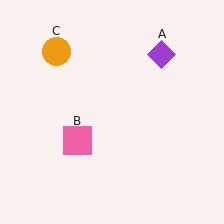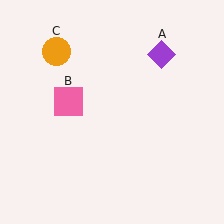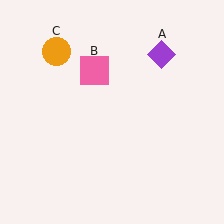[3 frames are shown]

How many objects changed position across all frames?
1 object changed position: pink square (object B).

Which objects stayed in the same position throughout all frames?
Purple diamond (object A) and orange circle (object C) remained stationary.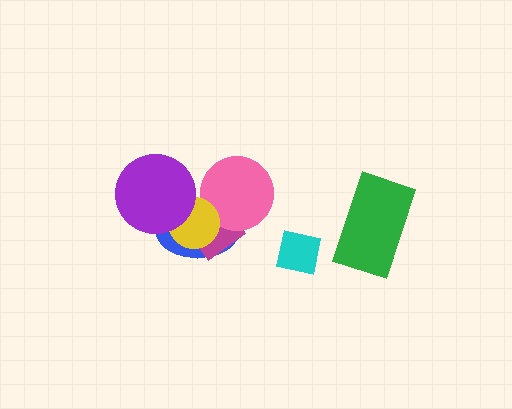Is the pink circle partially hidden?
Yes, it is partially covered by another shape.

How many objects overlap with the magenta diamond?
3 objects overlap with the magenta diamond.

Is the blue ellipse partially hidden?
Yes, it is partially covered by another shape.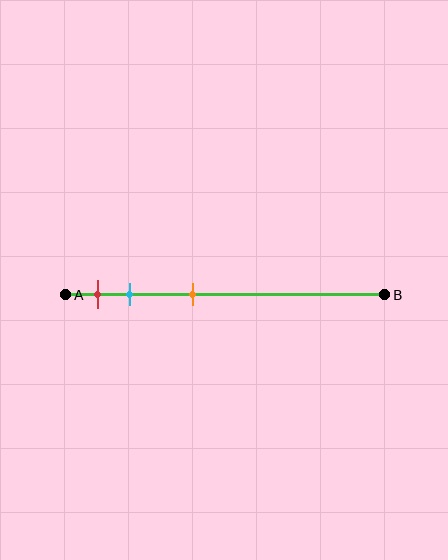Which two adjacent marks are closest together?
The red and cyan marks are the closest adjacent pair.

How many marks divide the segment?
There are 3 marks dividing the segment.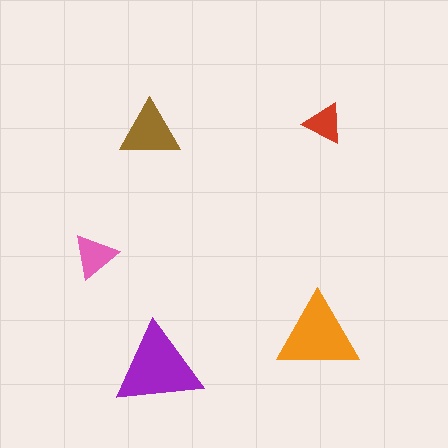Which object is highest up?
The red triangle is topmost.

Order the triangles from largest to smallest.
the purple one, the orange one, the brown one, the pink one, the red one.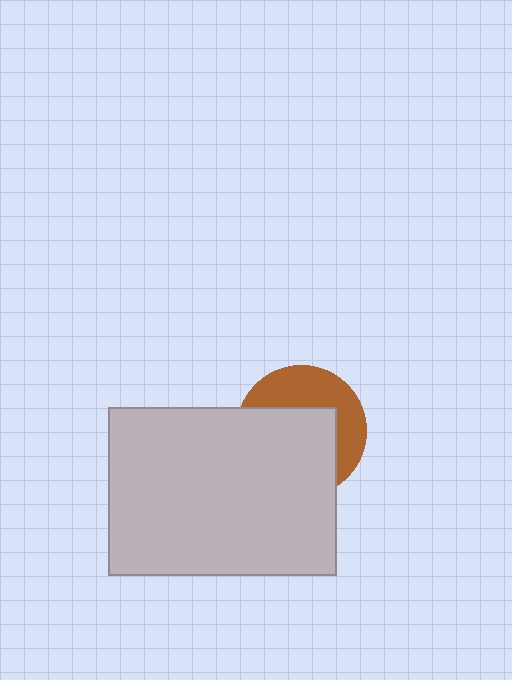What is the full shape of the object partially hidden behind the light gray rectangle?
The partially hidden object is a brown circle.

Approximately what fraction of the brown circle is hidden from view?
Roughly 59% of the brown circle is hidden behind the light gray rectangle.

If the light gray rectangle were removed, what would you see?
You would see the complete brown circle.